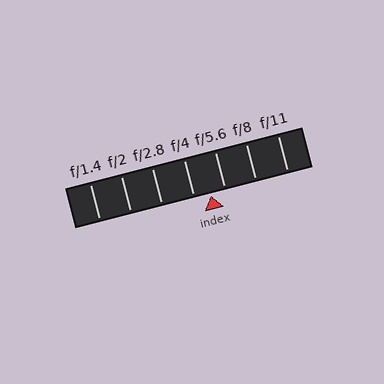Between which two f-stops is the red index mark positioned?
The index mark is between f/4 and f/5.6.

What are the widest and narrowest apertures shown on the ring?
The widest aperture shown is f/1.4 and the narrowest is f/11.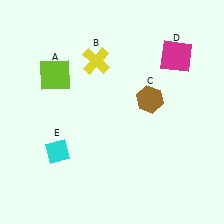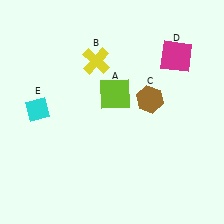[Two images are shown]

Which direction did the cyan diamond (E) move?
The cyan diamond (E) moved up.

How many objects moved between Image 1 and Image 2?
2 objects moved between the two images.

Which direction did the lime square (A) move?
The lime square (A) moved right.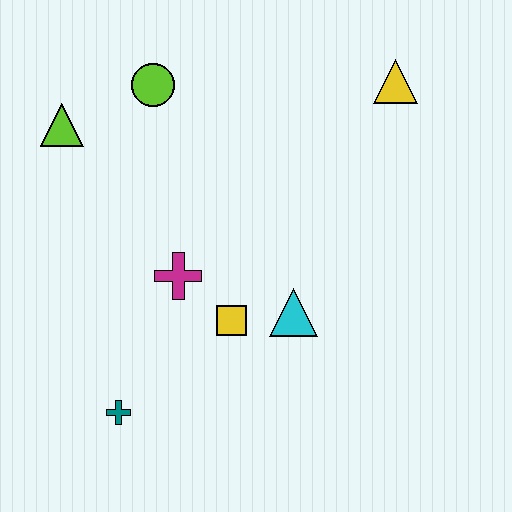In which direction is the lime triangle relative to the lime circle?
The lime triangle is to the left of the lime circle.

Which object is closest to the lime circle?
The lime triangle is closest to the lime circle.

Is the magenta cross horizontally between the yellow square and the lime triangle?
Yes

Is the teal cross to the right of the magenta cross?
No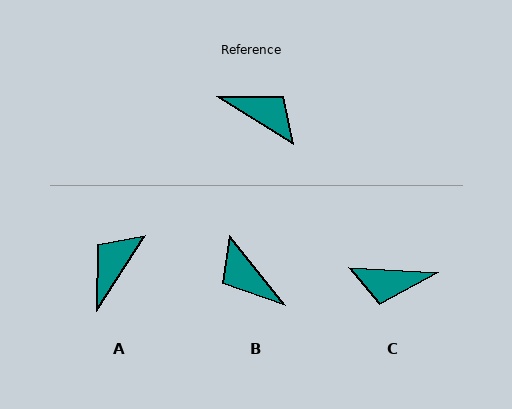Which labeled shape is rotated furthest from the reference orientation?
B, about 160 degrees away.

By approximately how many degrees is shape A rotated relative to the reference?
Approximately 89 degrees counter-clockwise.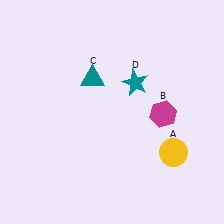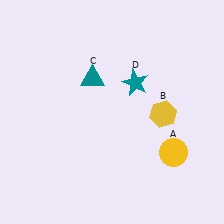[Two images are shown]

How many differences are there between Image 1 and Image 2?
There is 1 difference between the two images.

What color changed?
The hexagon (B) changed from magenta in Image 1 to yellow in Image 2.